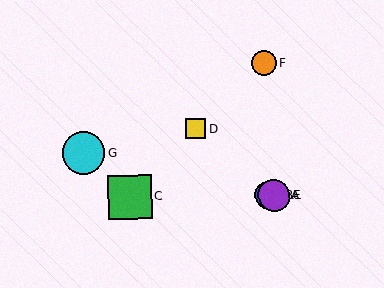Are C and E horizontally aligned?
Yes, both are at y≈197.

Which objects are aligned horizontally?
Objects A, B, C, E are aligned horizontally.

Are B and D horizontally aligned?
No, B is at y≈196 and D is at y≈128.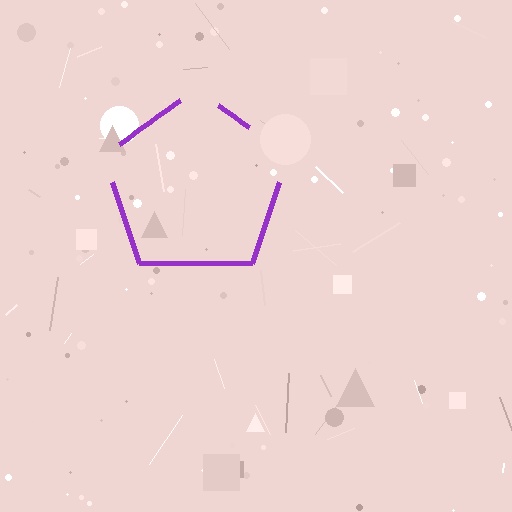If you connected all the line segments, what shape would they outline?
They would outline a pentagon.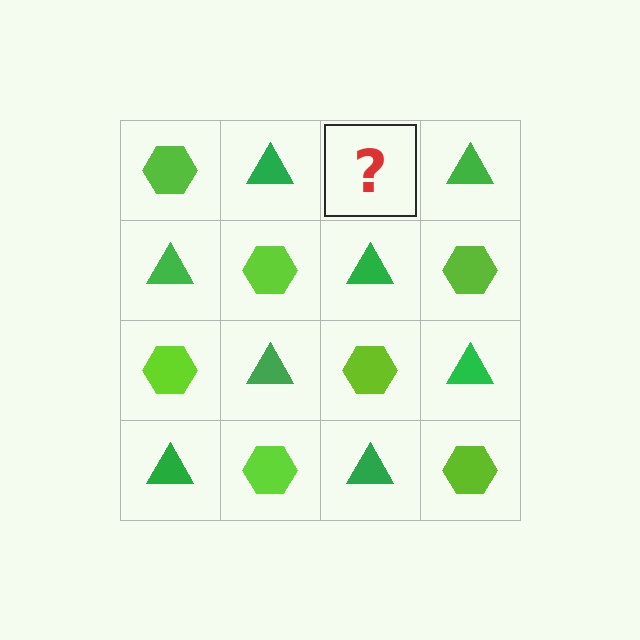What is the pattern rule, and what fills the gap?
The rule is that it alternates lime hexagon and green triangle in a checkerboard pattern. The gap should be filled with a lime hexagon.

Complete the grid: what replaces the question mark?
The question mark should be replaced with a lime hexagon.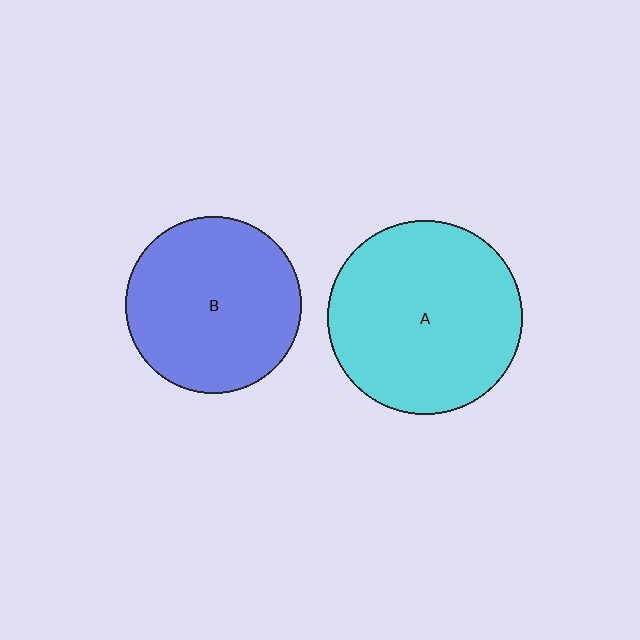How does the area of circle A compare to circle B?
Approximately 1.2 times.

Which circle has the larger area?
Circle A (cyan).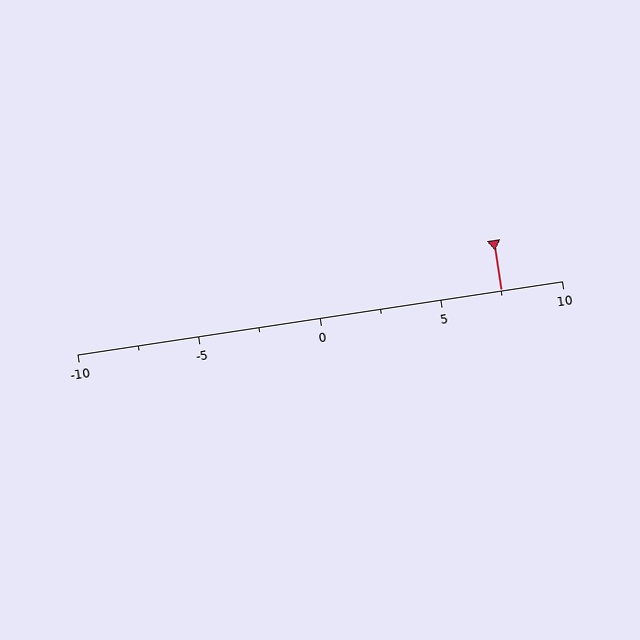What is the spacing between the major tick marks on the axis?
The major ticks are spaced 5 apart.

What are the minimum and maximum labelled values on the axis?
The axis runs from -10 to 10.